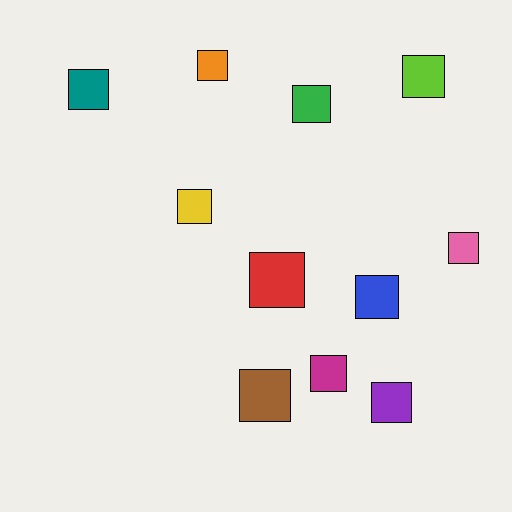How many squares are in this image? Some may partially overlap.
There are 11 squares.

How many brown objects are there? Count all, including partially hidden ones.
There is 1 brown object.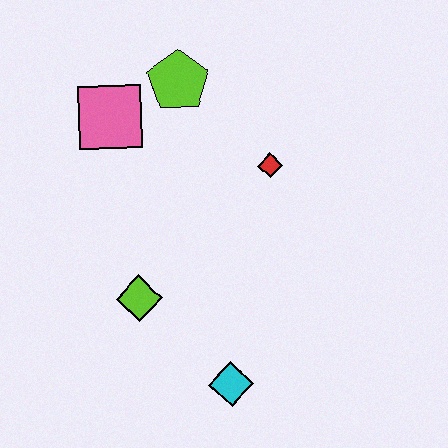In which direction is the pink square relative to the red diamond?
The pink square is to the left of the red diamond.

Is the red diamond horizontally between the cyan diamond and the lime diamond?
No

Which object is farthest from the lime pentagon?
The cyan diamond is farthest from the lime pentagon.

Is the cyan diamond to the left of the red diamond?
Yes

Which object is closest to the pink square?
The lime pentagon is closest to the pink square.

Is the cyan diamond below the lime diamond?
Yes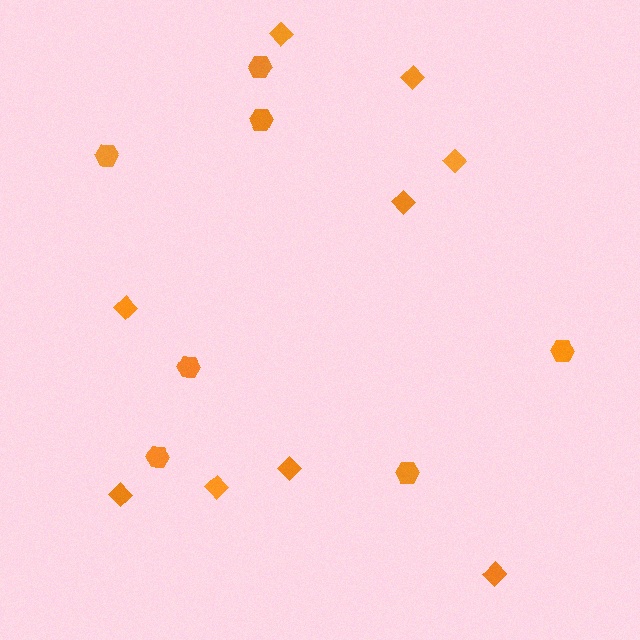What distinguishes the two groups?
There are 2 groups: one group of hexagons (7) and one group of diamonds (9).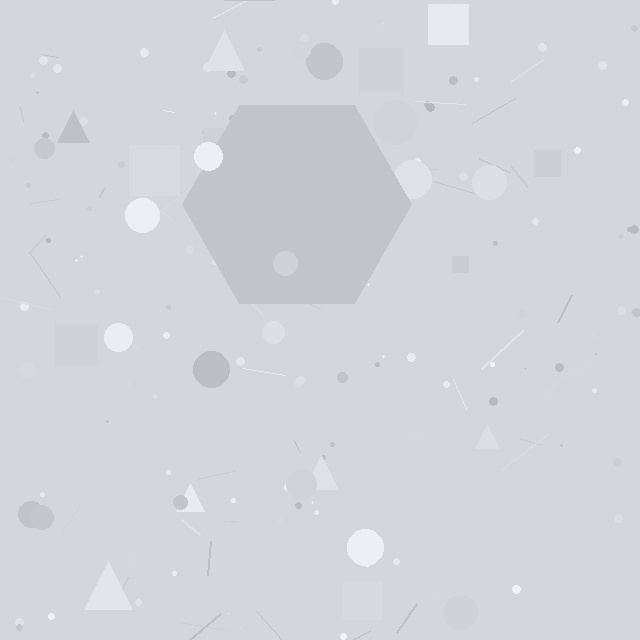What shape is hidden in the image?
A hexagon is hidden in the image.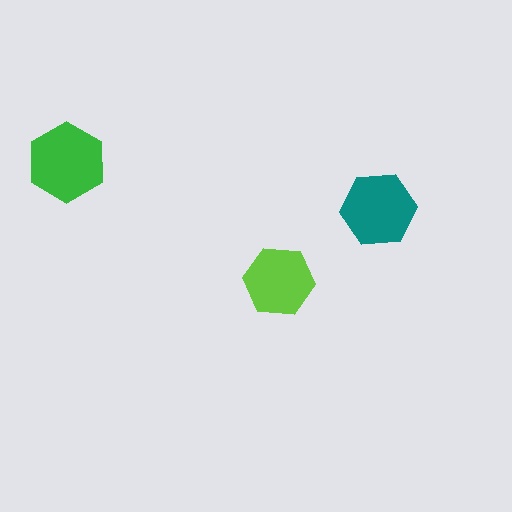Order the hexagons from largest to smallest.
the green one, the teal one, the lime one.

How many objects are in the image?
There are 3 objects in the image.